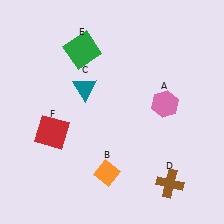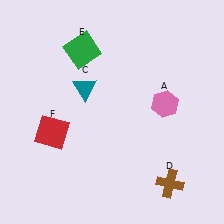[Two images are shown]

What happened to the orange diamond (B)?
The orange diamond (B) was removed in Image 2. It was in the bottom-left area of Image 1.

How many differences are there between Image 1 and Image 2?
There is 1 difference between the two images.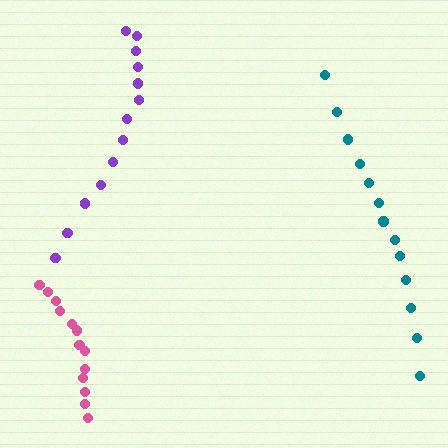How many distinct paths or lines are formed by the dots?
There are 3 distinct paths.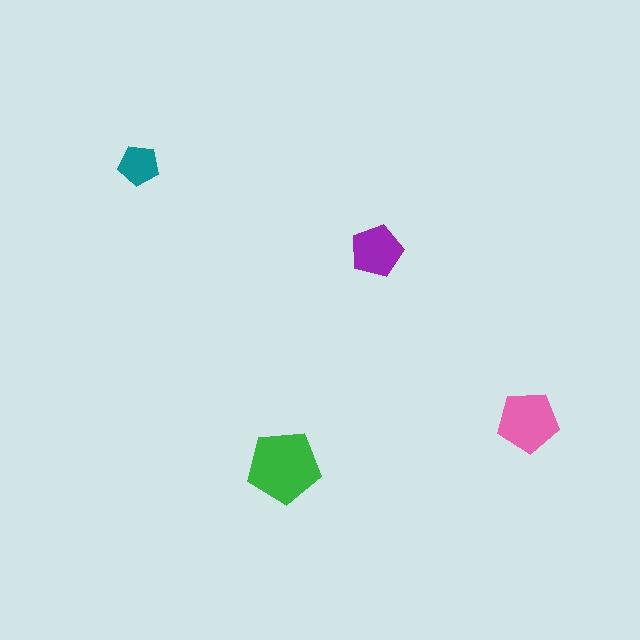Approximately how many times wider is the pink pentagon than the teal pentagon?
About 1.5 times wider.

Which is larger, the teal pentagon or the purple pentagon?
The purple one.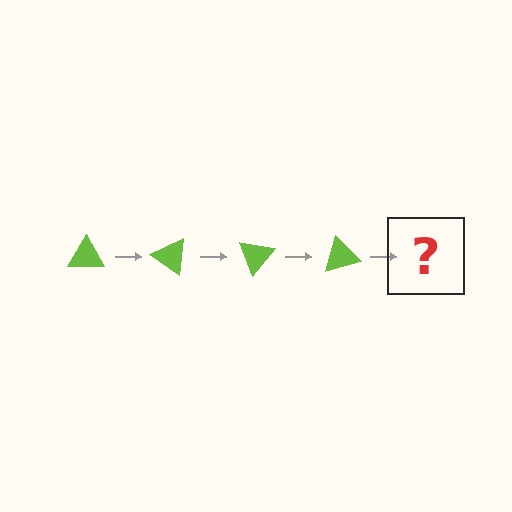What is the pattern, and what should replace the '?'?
The pattern is that the triangle rotates 35 degrees each step. The '?' should be a lime triangle rotated 140 degrees.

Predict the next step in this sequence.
The next step is a lime triangle rotated 140 degrees.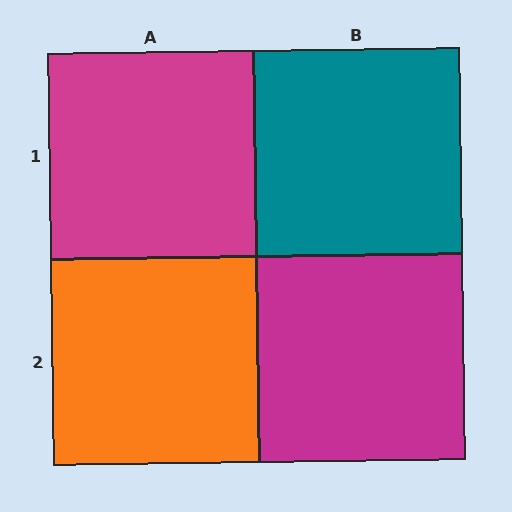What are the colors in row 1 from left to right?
Magenta, teal.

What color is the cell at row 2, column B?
Magenta.